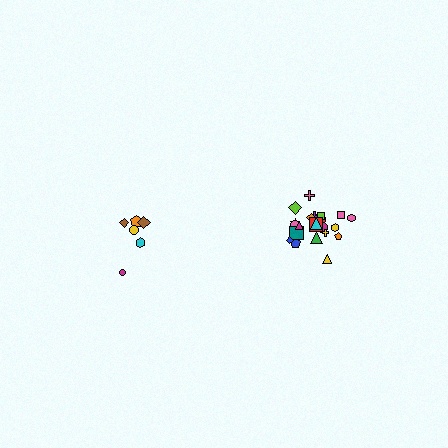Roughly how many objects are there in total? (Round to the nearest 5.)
Roughly 30 objects in total.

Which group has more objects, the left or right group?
The right group.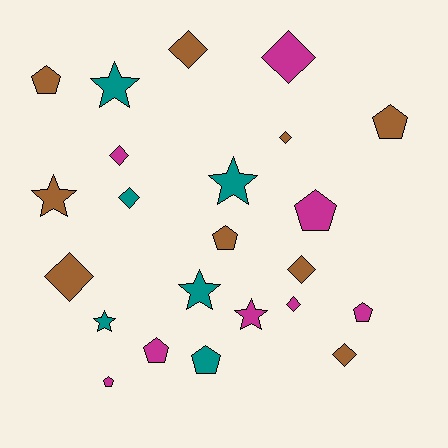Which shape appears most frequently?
Diamond, with 9 objects.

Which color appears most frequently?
Brown, with 9 objects.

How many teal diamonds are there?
There is 1 teal diamond.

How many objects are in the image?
There are 23 objects.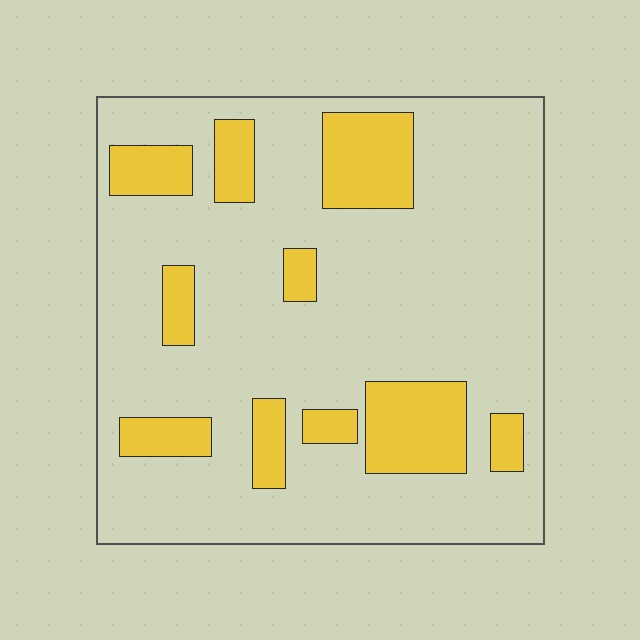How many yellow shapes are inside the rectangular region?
10.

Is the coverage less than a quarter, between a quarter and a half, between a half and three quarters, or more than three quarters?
Less than a quarter.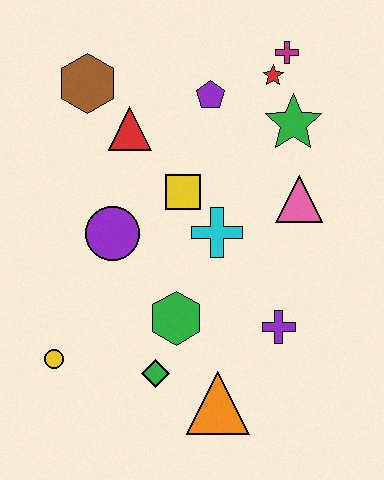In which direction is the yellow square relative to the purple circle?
The yellow square is to the right of the purple circle.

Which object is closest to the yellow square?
The cyan cross is closest to the yellow square.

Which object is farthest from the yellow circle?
The magenta cross is farthest from the yellow circle.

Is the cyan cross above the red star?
No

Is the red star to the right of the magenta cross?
No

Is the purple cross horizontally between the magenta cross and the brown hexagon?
Yes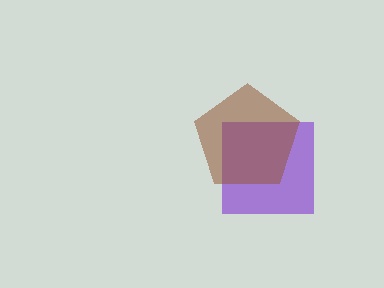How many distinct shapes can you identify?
There are 2 distinct shapes: a purple square, a brown pentagon.